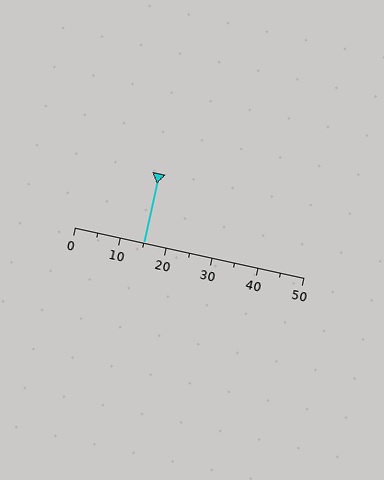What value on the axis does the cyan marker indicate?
The marker indicates approximately 15.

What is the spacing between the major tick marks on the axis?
The major ticks are spaced 10 apart.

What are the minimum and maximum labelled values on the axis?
The axis runs from 0 to 50.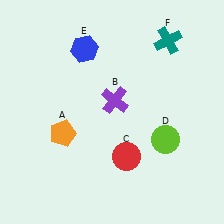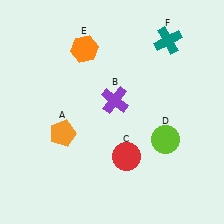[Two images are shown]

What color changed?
The hexagon (E) changed from blue in Image 1 to orange in Image 2.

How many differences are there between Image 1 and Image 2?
There is 1 difference between the two images.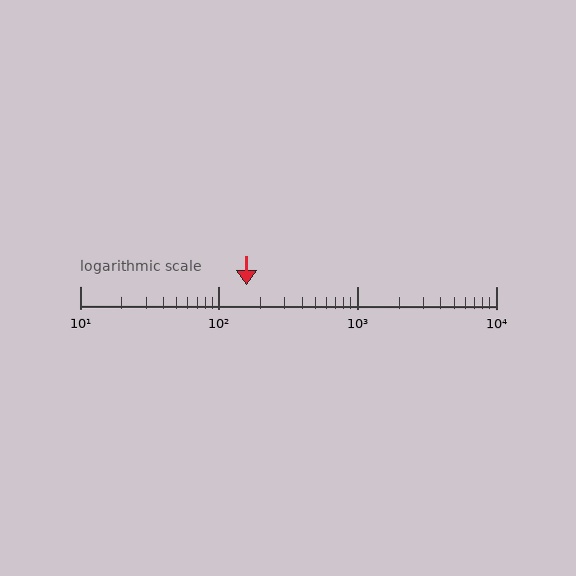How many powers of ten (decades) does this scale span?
The scale spans 3 decades, from 10 to 10000.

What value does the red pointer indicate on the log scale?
The pointer indicates approximately 160.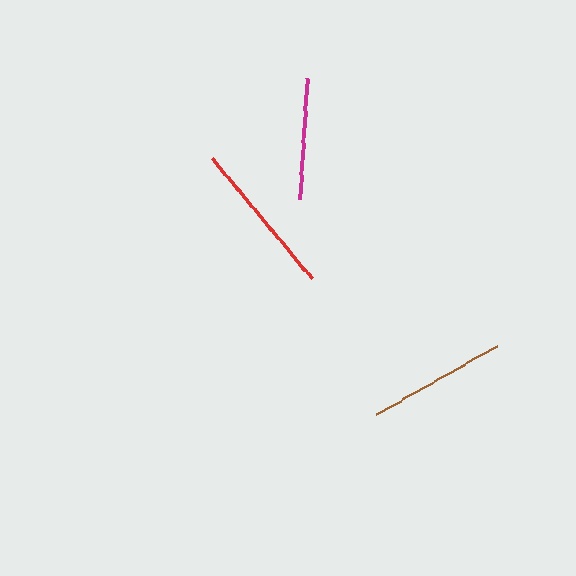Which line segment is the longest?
The red line is the longest at approximately 156 pixels.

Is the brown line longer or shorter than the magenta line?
The brown line is longer than the magenta line.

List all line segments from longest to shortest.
From longest to shortest: red, brown, magenta.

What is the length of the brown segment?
The brown segment is approximately 140 pixels long.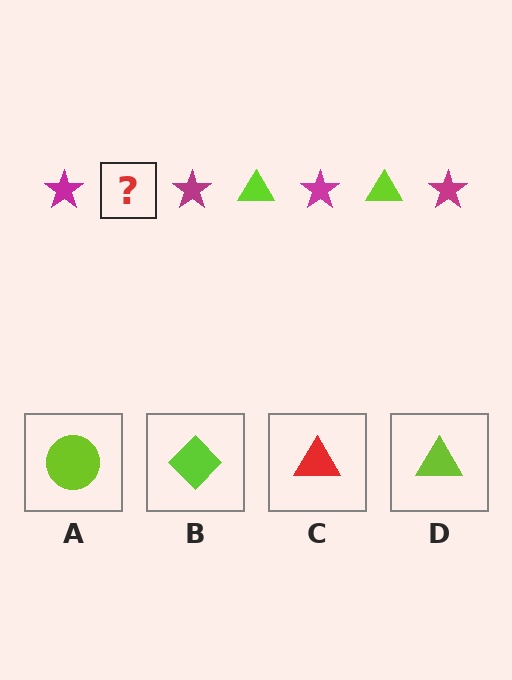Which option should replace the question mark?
Option D.